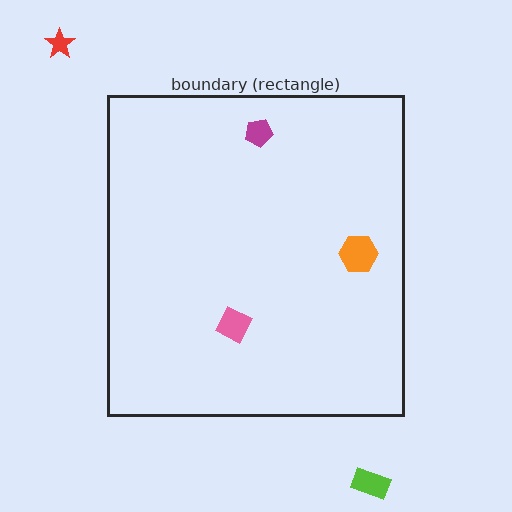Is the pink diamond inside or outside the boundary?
Inside.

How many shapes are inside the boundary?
3 inside, 2 outside.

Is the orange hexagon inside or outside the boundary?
Inside.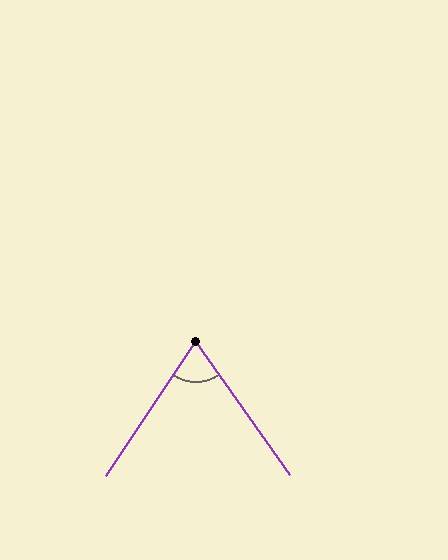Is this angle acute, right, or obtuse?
It is acute.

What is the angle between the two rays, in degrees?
Approximately 69 degrees.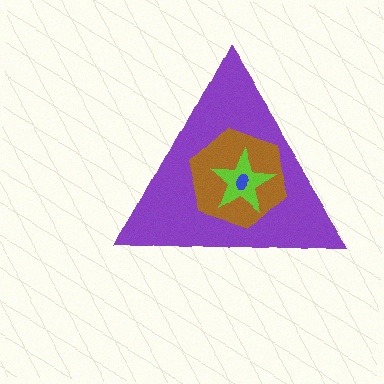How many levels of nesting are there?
4.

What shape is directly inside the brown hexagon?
The lime star.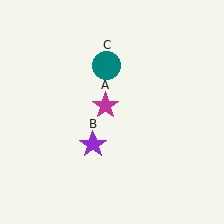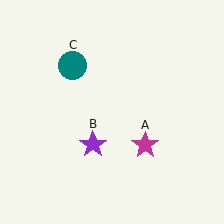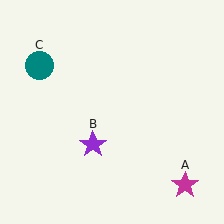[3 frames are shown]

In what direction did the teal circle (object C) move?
The teal circle (object C) moved left.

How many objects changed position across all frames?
2 objects changed position: magenta star (object A), teal circle (object C).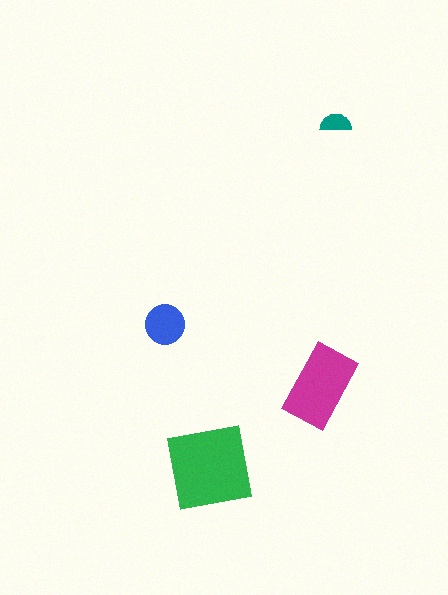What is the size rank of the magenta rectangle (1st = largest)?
2nd.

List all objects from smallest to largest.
The teal semicircle, the blue circle, the magenta rectangle, the green square.